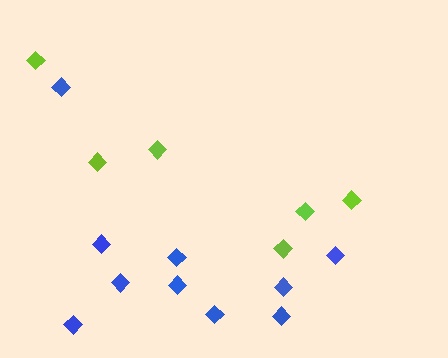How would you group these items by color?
There are 2 groups: one group of lime diamonds (6) and one group of blue diamonds (10).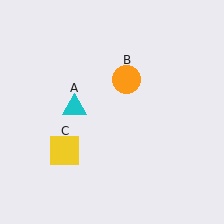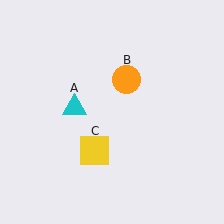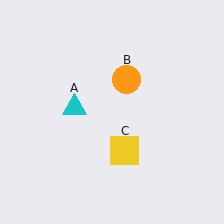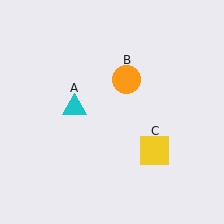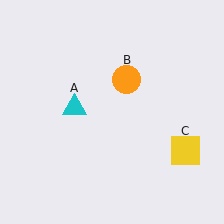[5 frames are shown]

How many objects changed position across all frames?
1 object changed position: yellow square (object C).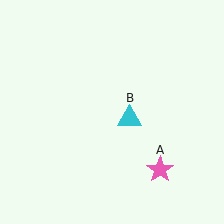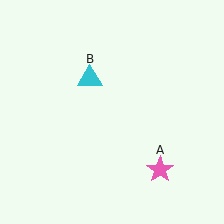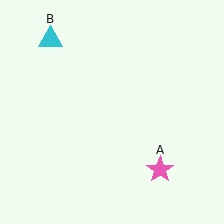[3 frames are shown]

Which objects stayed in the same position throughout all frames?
Pink star (object A) remained stationary.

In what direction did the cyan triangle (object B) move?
The cyan triangle (object B) moved up and to the left.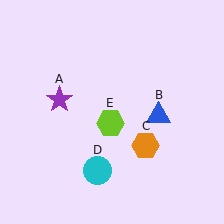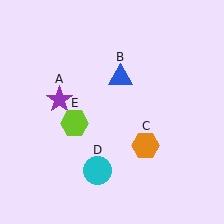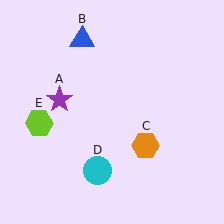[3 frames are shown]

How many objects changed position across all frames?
2 objects changed position: blue triangle (object B), lime hexagon (object E).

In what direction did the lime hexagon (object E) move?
The lime hexagon (object E) moved left.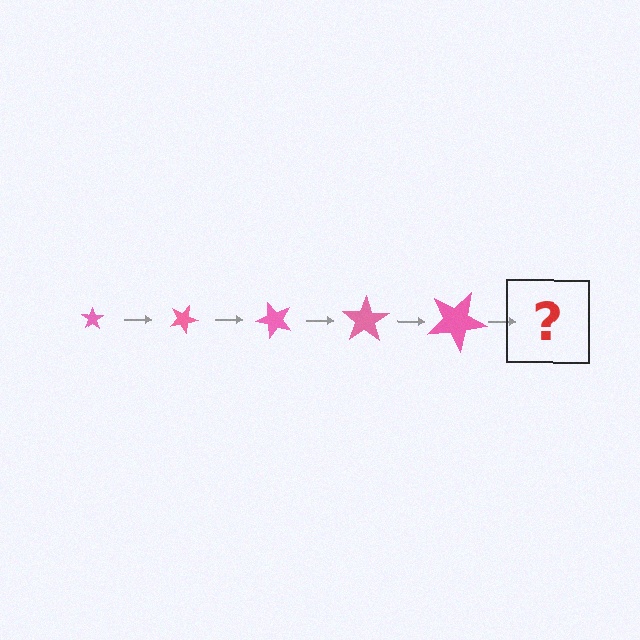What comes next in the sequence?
The next element should be a star, larger than the previous one and rotated 125 degrees from the start.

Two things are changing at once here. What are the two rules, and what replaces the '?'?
The two rules are that the star grows larger each step and it rotates 25 degrees each step. The '?' should be a star, larger than the previous one and rotated 125 degrees from the start.